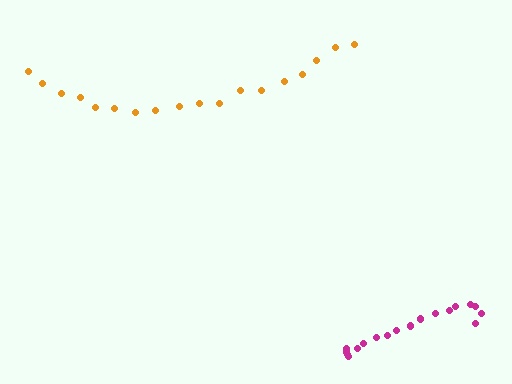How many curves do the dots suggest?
There are 2 distinct paths.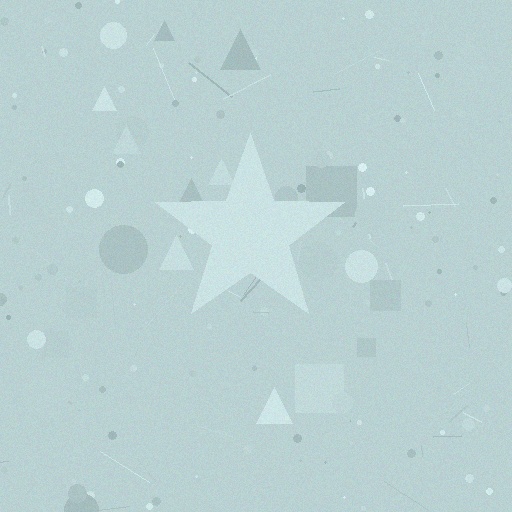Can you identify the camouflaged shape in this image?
The camouflaged shape is a star.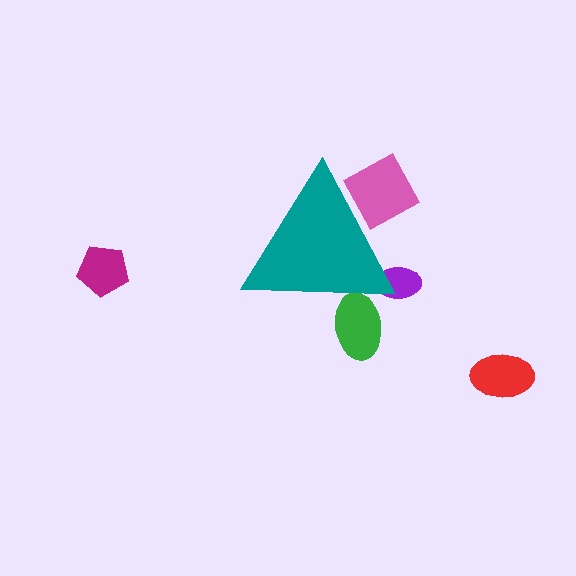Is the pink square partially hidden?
Yes, the pink square is partially hidden behind the teal triangle.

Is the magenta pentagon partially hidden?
No, the magenta pentagon is fully visible.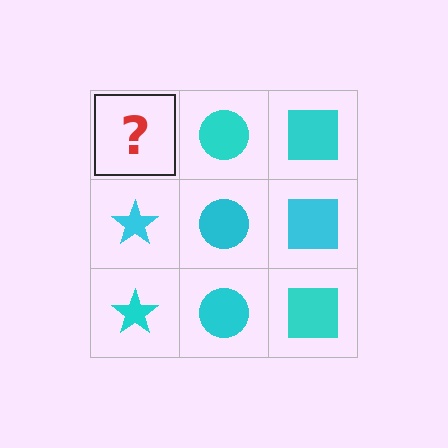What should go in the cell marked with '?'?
The missing cell should contain a cyan star.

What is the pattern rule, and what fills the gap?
The rule is that each column has a consistent shape. The gap should be filled with a cyan star.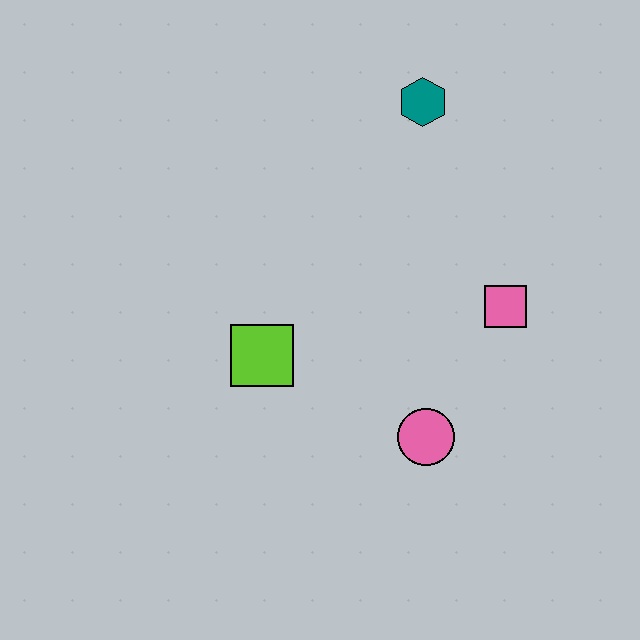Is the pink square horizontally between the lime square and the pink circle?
No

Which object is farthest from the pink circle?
The teal hexagon is farthest from the pink circle.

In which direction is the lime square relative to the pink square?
The lime square is to the left of the pink square.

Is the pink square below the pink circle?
No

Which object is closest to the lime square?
The pink circle is closest to the lime square.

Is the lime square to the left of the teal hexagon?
Yes